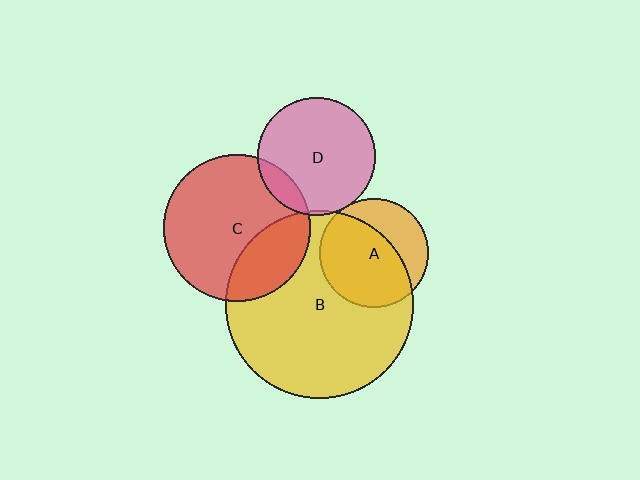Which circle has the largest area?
Circle B (yellow).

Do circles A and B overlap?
Yes.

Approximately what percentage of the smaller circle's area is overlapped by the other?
Approximately 65%.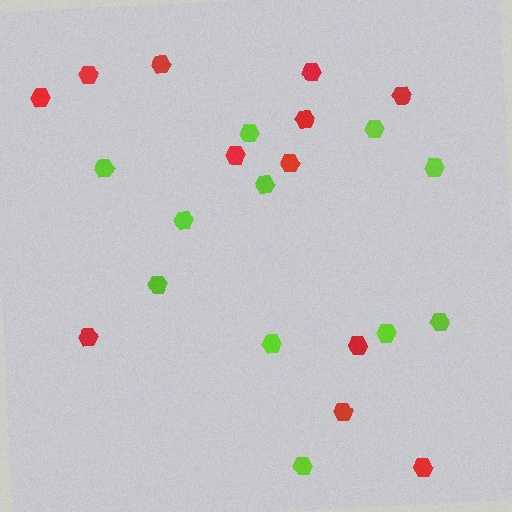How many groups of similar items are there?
There are 2 groups: one group of red hexagons (12) and one group of lime hexagons (11).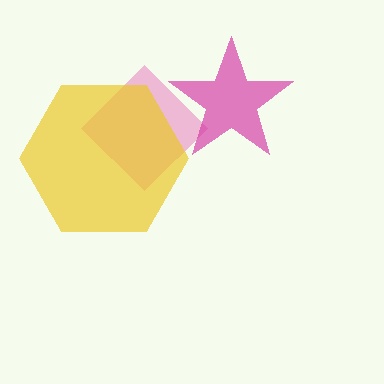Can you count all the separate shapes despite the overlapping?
Yes, there are 3 separate shapes.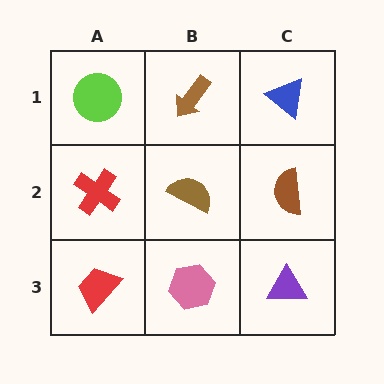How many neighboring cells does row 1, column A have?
2.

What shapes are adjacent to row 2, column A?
A lime circle (row 1, column A), a red trapezoid (row 3, column A), a brown semicircle (row 2, column B).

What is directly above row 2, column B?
A brown arrow.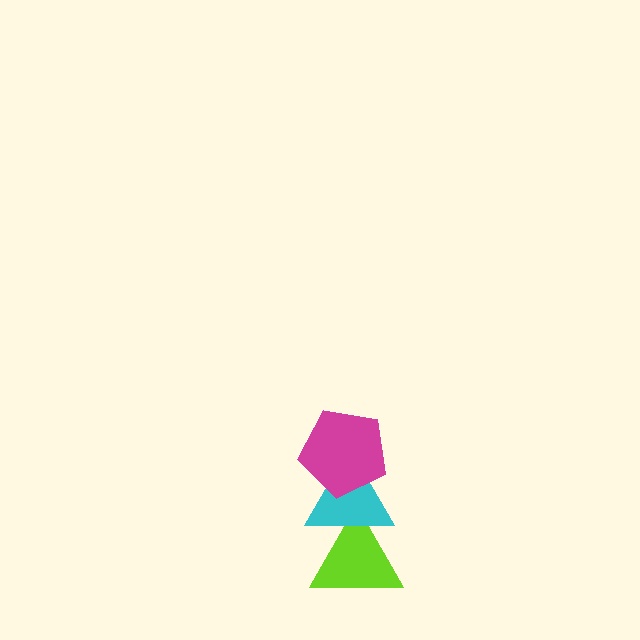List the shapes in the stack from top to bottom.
From top to bottom: the magenta pentagon, the cyan triangle, the lime triangle.